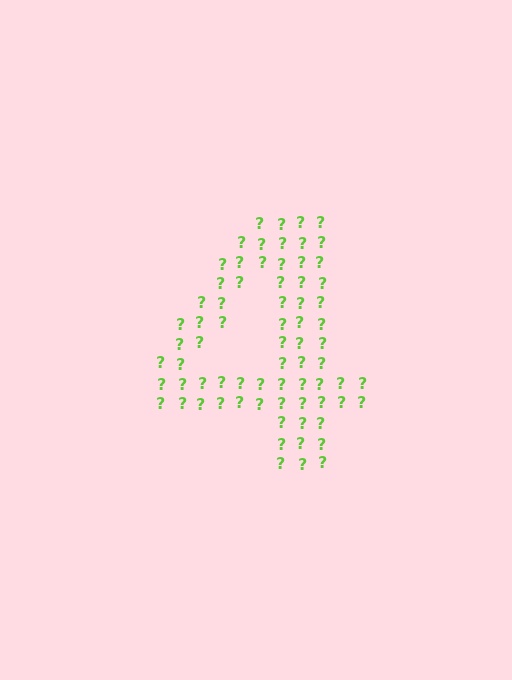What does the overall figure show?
The overall figure shows the digit 4.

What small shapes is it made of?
It is made of small question marks.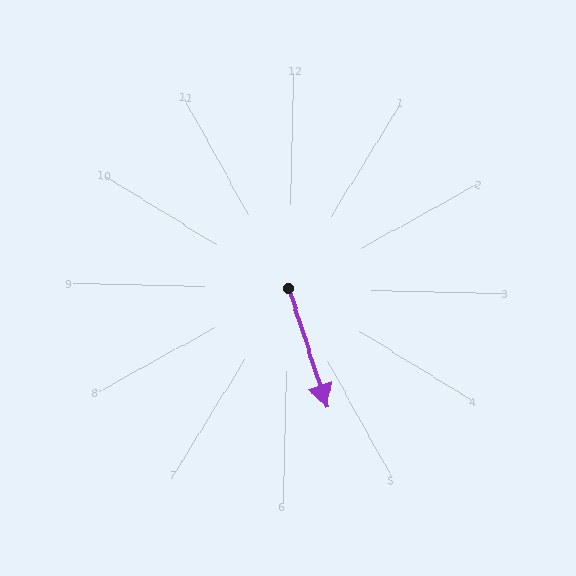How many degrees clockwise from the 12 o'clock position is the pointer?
Approximately 161 degrees.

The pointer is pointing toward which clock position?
Roughly 5 o'clock.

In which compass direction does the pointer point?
South.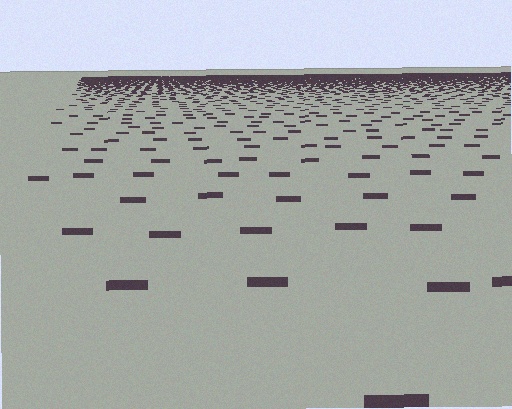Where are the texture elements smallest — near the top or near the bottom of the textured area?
Near the top.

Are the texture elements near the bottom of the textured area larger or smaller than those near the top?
Larger. Near the bottom, elements are closer to the viewer and appear at a bigger on-screen size.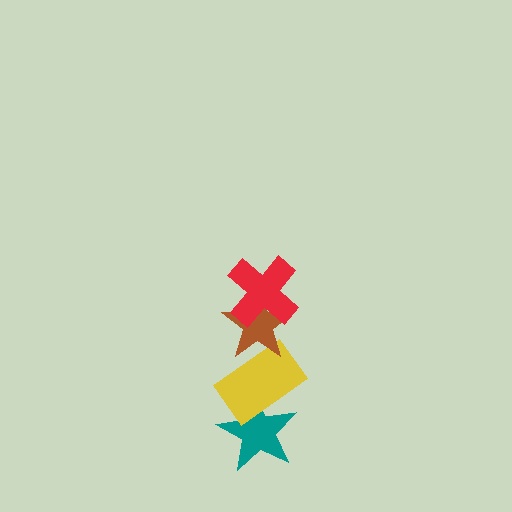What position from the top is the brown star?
The brown star is 2nd from the top.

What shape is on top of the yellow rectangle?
The brown star is on top of the yellow rectangle.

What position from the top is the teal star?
The teal star is 4th from the top.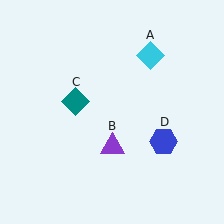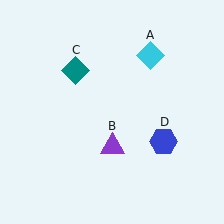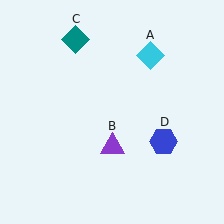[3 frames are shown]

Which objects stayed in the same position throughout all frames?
Cyan diamond (object A) and purple triangle (object B) and blue hexagon (object D) remained stationary.